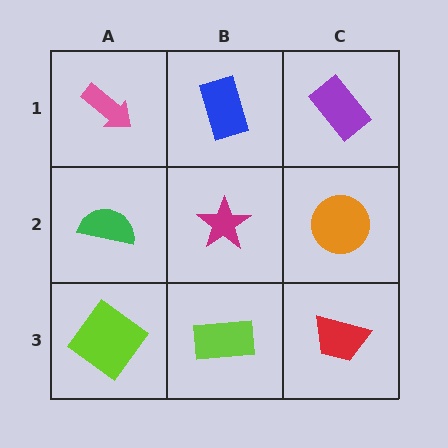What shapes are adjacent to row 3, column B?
A magenta star (row 2, column B), a lime diamond (row 3, column A), a red trapezoid (row 3, column C).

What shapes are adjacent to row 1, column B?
A magenta star (row 2, column B), a pink arrow (row 1, column A), a purple rectangle (row 1, column C).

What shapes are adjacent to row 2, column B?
A blue rectangle (row 1, column B), a lime rectangle (row 3, column B), a green semicircle (row 2, column A), an orange circle (row 2, column C).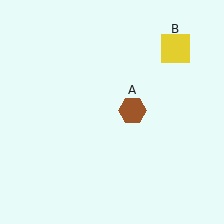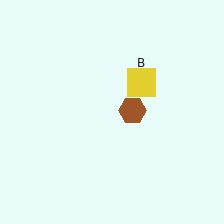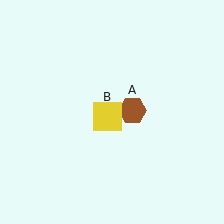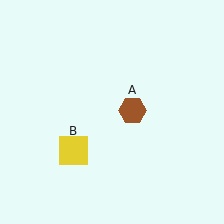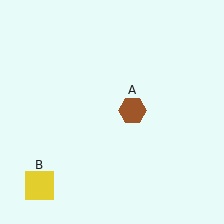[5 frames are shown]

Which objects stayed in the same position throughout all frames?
Brown hexagon (object A) remained stationary.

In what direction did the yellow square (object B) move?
The yellow square (object B) moved down and to the left.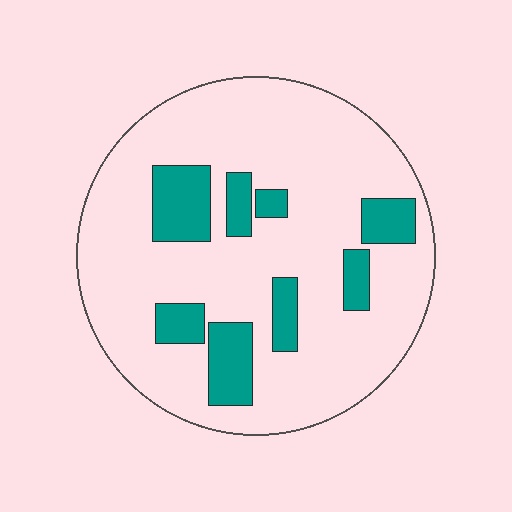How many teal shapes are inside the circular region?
8.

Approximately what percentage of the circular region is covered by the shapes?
Approximately 20%.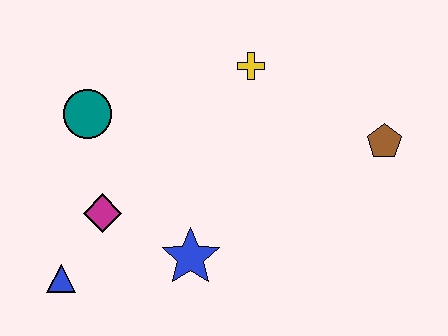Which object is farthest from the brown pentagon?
The blue triangle is farthest from the brown pentagon.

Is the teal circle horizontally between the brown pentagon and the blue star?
No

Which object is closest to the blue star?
The magenta diamond is closest to the blue star.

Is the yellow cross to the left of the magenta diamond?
No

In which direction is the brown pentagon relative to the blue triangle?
The brown pentagon is to the right of the blue triangle.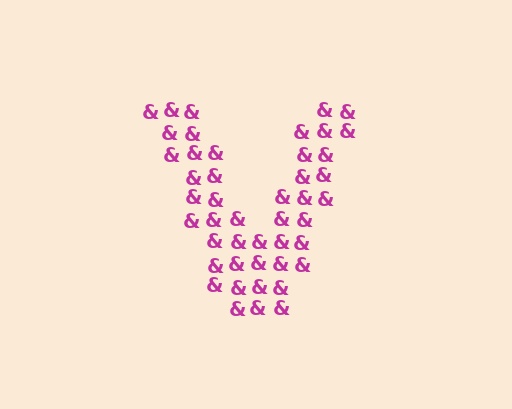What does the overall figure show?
The overall figure shows the letter V.